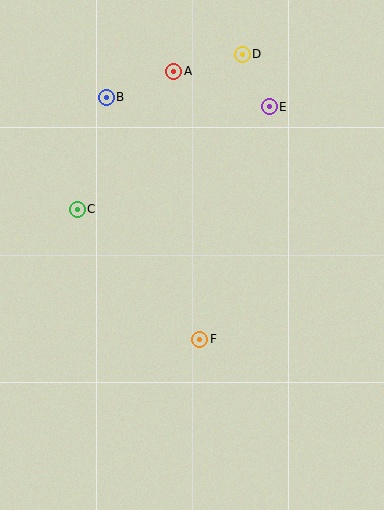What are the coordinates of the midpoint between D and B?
The midpoint between D and B is at (174, 76).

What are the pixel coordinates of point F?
Point F is at (200, 339).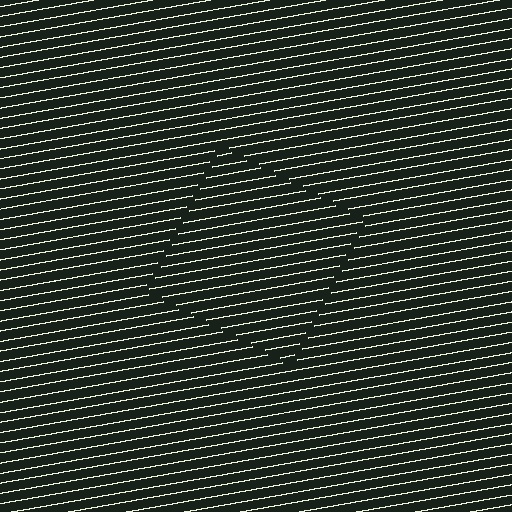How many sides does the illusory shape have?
4 sides — the line-ends trace a square.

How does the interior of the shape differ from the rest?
The interior of the shape contains the same grating, shifted by half a period — the contour is defined by the phase discontinuity where line-ends from the inner and outer gratings abut.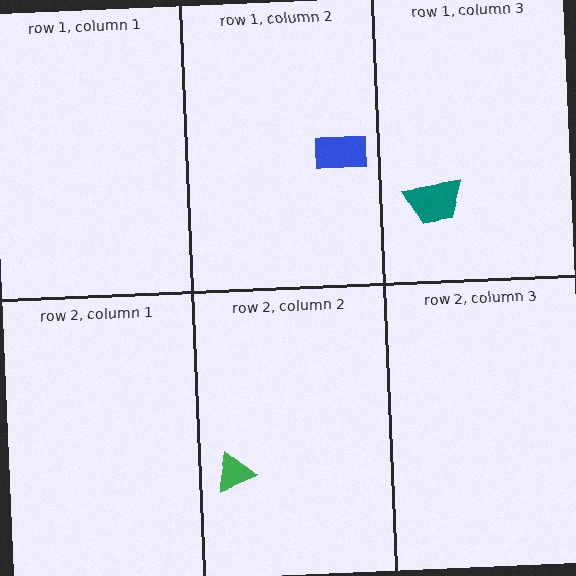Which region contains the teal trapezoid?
The row 1, column 3 region.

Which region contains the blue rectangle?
The row 1, column 2 region.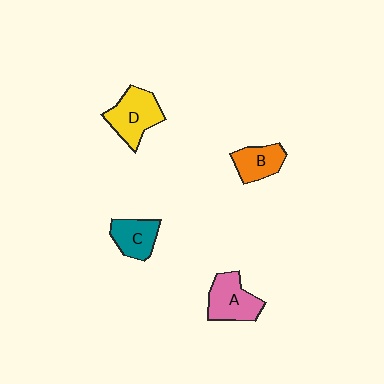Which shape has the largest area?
Shape D (yellow).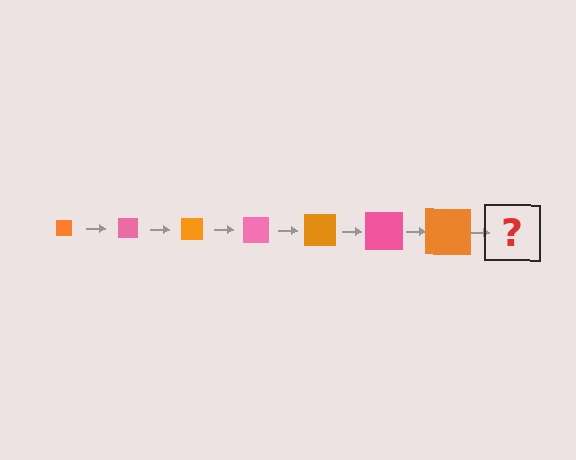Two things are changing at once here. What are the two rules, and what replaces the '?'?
The two rules are that the square grows larger each step and the color cycles through orange and pink. The '?' should be a pink square, larger than the previous one.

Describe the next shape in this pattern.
It should be a pink square, larger than the previous one.